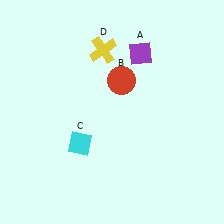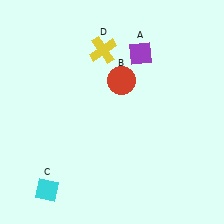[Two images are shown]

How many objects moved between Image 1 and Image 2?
1 object moved between the two images.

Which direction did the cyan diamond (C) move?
The cyan diamond (C) moved down.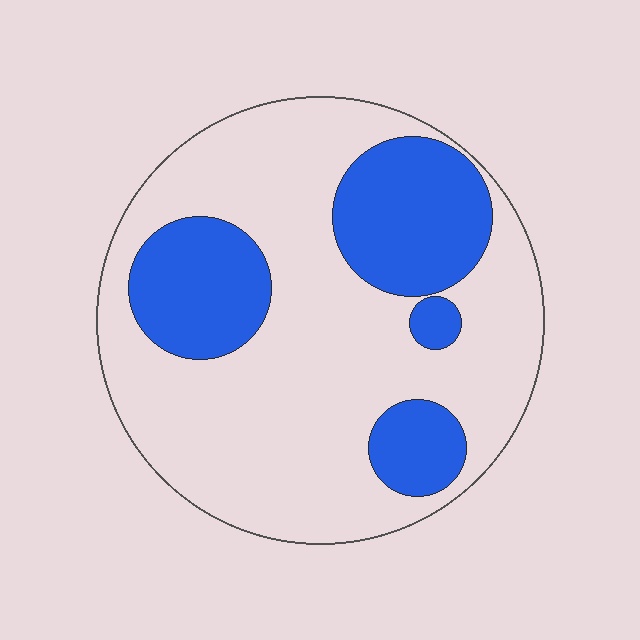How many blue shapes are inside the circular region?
4.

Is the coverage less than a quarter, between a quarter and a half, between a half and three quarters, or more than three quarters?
Between a quarter and a half.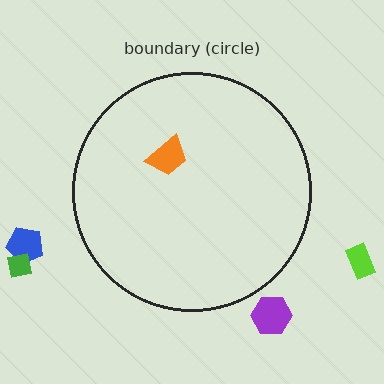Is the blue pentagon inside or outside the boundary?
Outside.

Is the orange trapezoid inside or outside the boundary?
Inside.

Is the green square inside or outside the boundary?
Outside.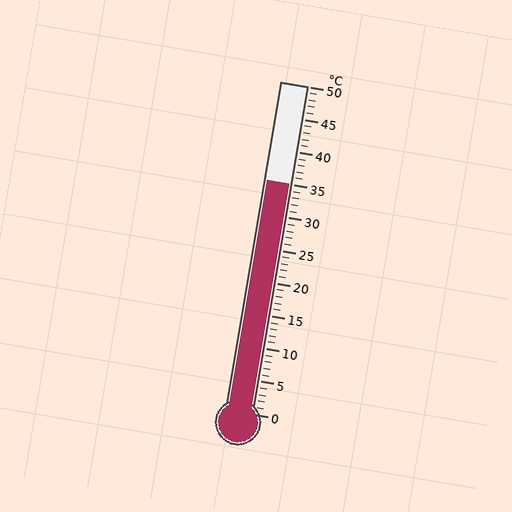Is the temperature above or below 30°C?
The temperature is above 30°C.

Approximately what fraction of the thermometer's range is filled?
The thermometer is filled to approximately 70% of its range.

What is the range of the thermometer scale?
The thermometer scale ranges from 0°C to 50°C.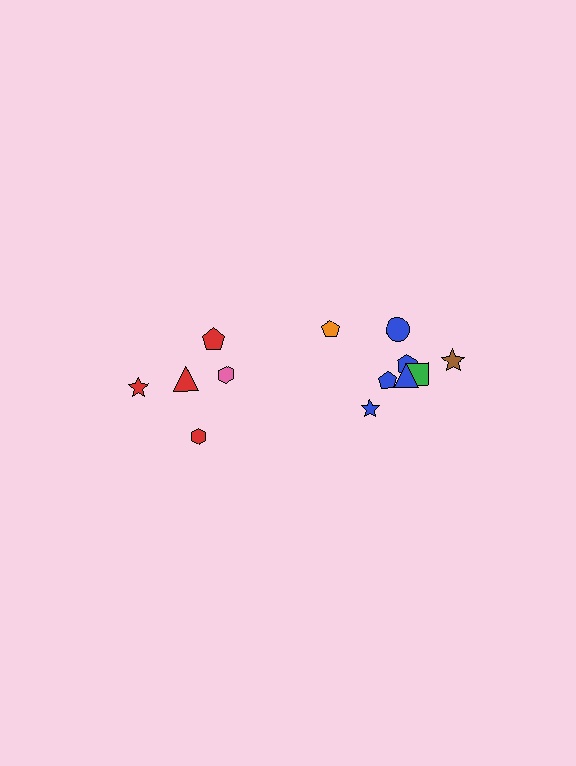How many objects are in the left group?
There are 5 objects.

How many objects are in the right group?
There are 8 objects.